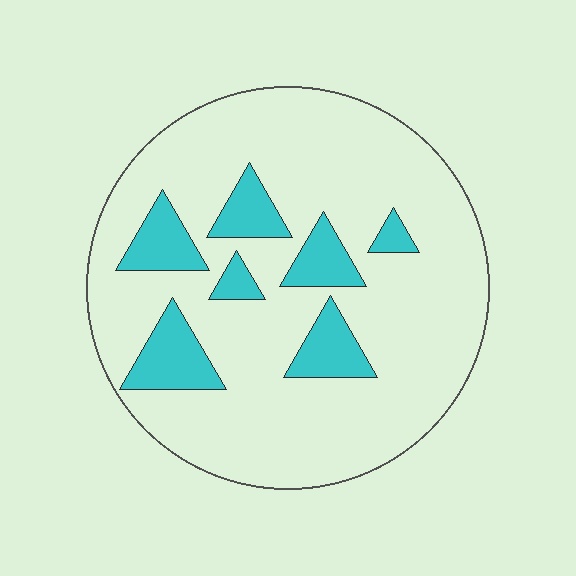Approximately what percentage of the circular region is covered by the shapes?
Approximately 20%.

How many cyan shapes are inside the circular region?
7.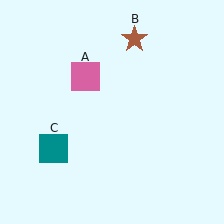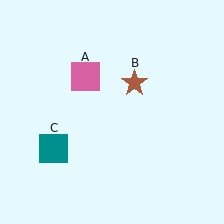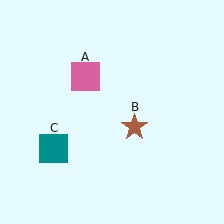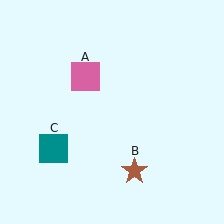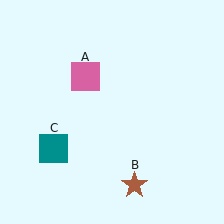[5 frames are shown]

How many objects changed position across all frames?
1 object changed position: brown star (object B).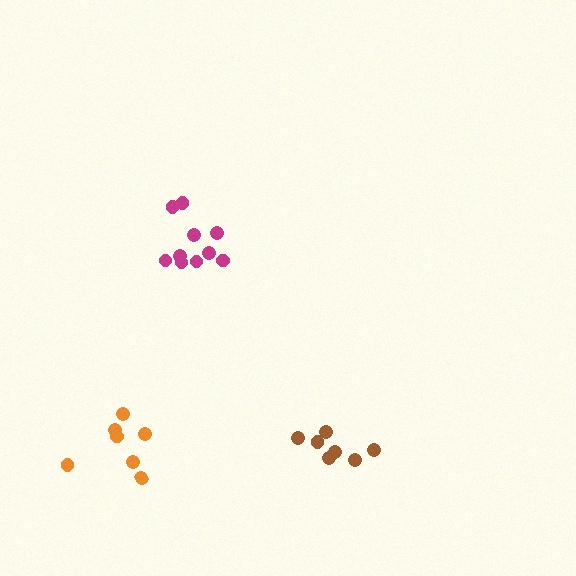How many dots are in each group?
Group 1: 7 dots, Group 2: 7 dots, Group 3: 10 dots (24 total).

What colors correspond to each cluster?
The clusters are colored: brown, orange, magenta.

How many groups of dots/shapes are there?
There are 3 groups.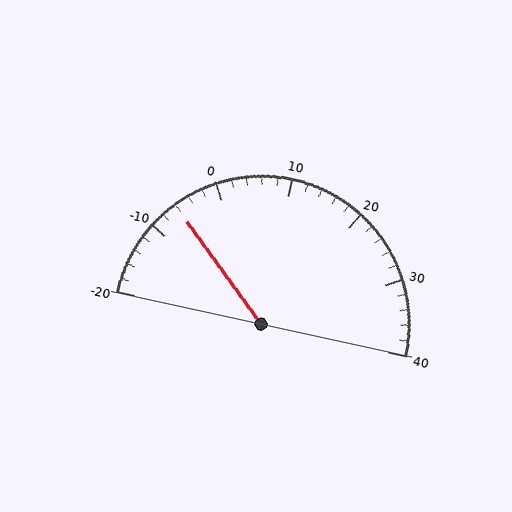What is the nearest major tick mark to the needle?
The nearest major tick mark is -10.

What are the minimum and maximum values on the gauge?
The gauge ranges from -20 to 40.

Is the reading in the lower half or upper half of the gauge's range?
The reading is in the lower half of the range (-20 to 40).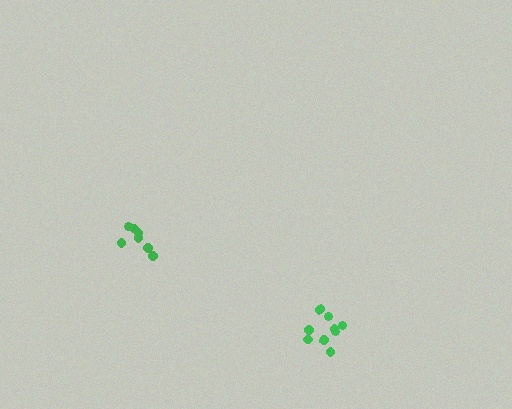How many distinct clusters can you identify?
There are 2 distinct clusters.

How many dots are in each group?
Group 1: 9 dots, Group 2: 7 dots (16 total).